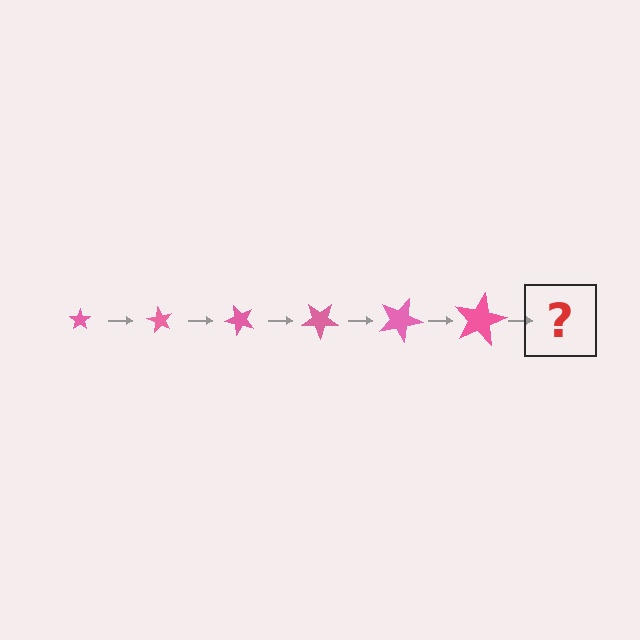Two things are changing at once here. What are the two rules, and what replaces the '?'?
The two rules are that the star grows larger each step and it rotates 60 degrees each step. The '?' should be a star, larger than the previous one and rotated 360 degrees from the start.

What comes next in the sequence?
The next element should be a star, larger than the previous one and rotated 360 degrees from the start.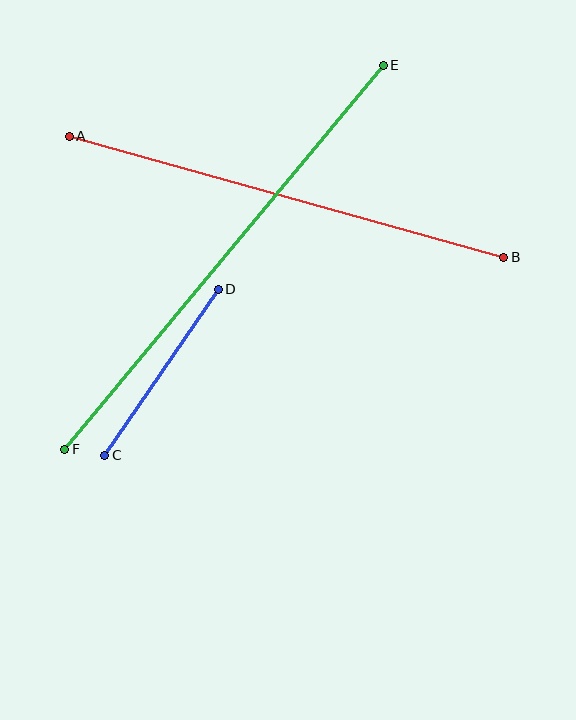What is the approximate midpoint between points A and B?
The midpoint is at approximately (286, 197) pixels.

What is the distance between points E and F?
The distance is approximately 499 pixels.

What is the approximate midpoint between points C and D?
The midpoint is at approximately (162, 372) pixels.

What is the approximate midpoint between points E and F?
The midpoint is at approximately (224, 257) pixels.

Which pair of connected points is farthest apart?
Points E and F are farthest apart.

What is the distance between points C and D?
The distance is approximately 202 pixels.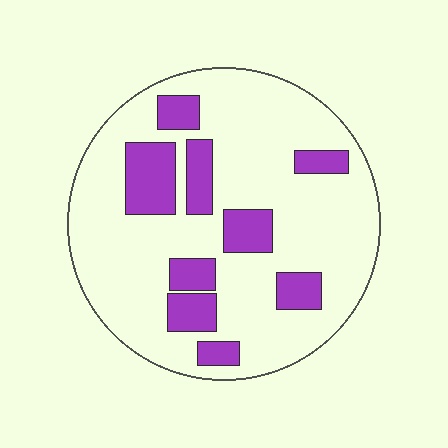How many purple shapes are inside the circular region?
9.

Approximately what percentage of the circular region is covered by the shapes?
Approximately 20%.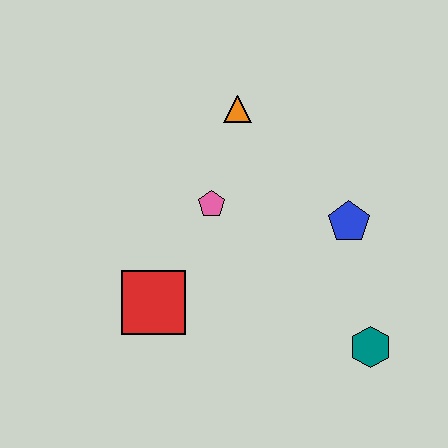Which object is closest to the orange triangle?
The pink pentagon is closest to the orange triangle.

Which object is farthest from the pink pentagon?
The teal hexagon is farthest from the pink pentagon.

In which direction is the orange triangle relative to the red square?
The orange triangle is above the red square.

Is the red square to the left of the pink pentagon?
Yes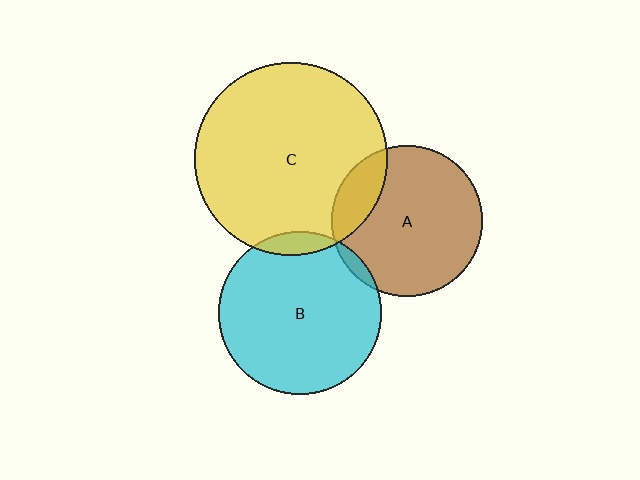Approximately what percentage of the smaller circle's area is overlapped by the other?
Approximately 15%.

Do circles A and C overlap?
Yes.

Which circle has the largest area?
Circle C (yellow).